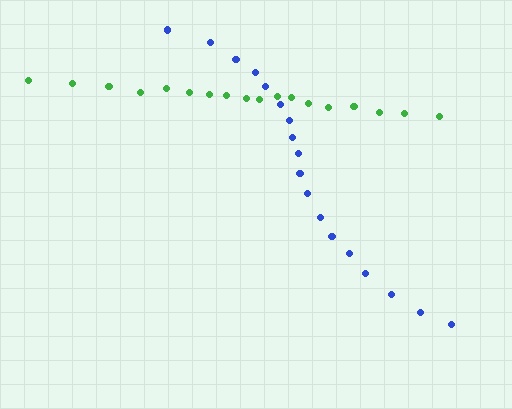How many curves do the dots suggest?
There are 2 distinct paths.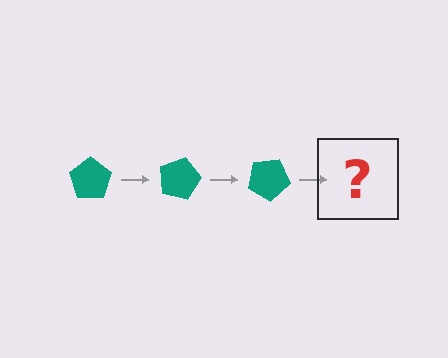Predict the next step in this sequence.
The next step is a teal pentagon rotated 45 degrees.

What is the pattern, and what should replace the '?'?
The pattern is that the pentagon rotates 15 degrees each step. The '?' should be a teal pentagon rotated 45 degrees.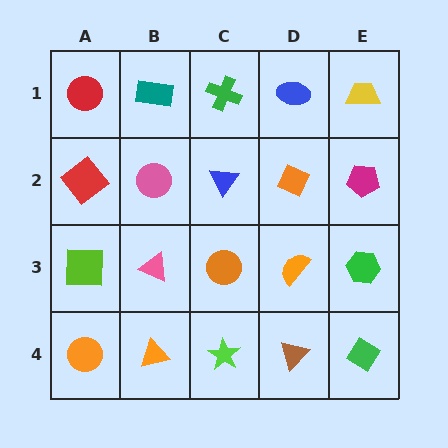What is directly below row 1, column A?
A red diamond.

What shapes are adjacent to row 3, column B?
A pink circle (row 2, column B), an orange triangle (row 4, column B), a lime square (row 3, column A), an orange circle (row 3, column C).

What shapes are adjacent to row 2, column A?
A red circle (row 1, column A), a lime square (row 3, column A), a pink circle (row 2, column B).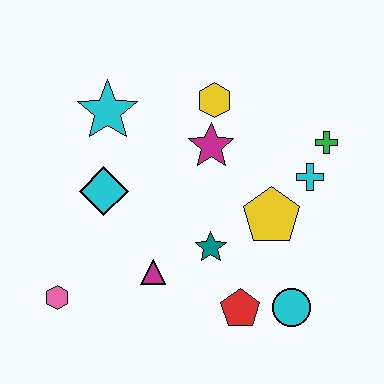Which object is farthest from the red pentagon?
The cyan star is farthest from the red pentagon.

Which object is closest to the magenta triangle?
The teal star is closest to the magenta triangle.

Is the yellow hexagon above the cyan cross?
Yes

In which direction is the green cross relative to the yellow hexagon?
The green cross is to the right of the yellow hexagon.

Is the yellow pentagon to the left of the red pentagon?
No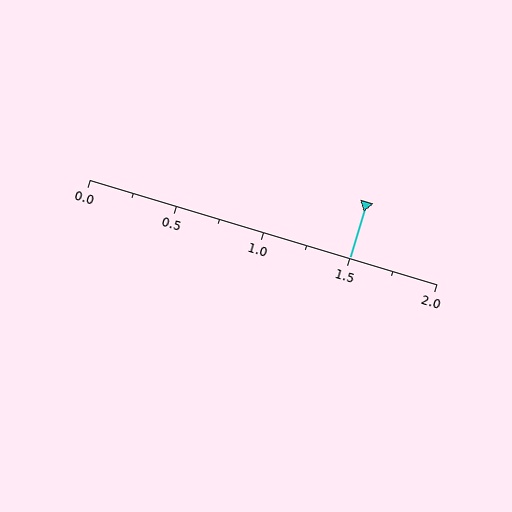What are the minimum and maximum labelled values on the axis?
The axis runs from 0.0 to 2.0.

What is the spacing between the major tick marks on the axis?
The major ticks are spaced 0.5 apart.